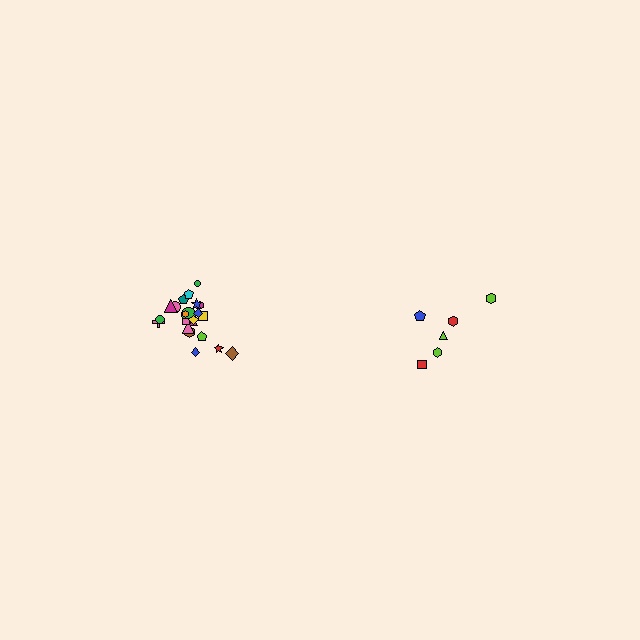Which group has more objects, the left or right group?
The left group.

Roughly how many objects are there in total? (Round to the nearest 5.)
Roughly 30 objects in total.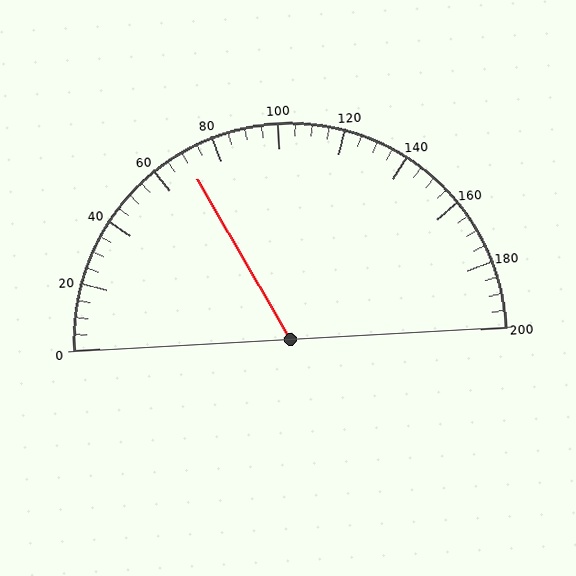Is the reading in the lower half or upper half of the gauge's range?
The reading is in the lower half of the range (0 to 200).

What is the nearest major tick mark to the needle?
The nearest major tick mark is 80.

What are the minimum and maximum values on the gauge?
The gauge ranges from 0 to 200.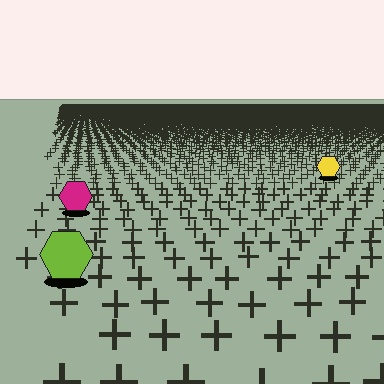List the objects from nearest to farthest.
From nearest to farthest: the lime hexagon, the magenta hexagon, the yellow hexagon.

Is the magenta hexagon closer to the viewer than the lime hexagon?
No. The lime hexagon is closer — you can tell from the texture gradient: the ground texture is coarser near it.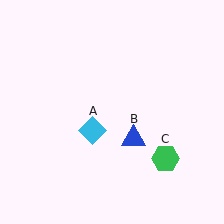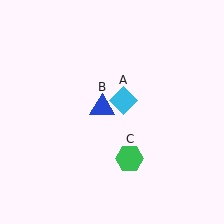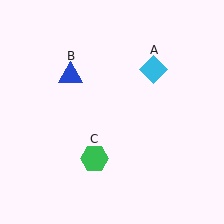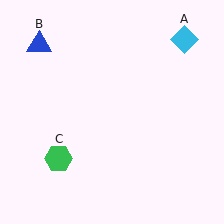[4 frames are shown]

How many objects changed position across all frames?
3 objects changed position: cyan diamond (object A), blue triangle (object B), green hexagon (object C).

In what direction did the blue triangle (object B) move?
The blue triangle (object B) moved up and to the left.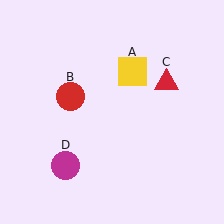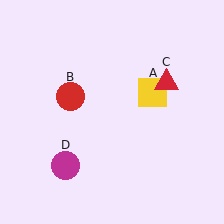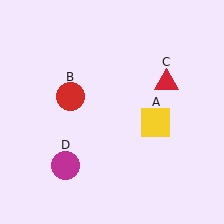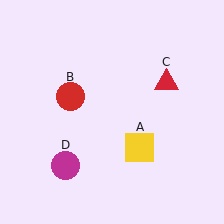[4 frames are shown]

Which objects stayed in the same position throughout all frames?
Red circle (object B) and red triangle (object C) and magenta circle (object D) remained stationary.